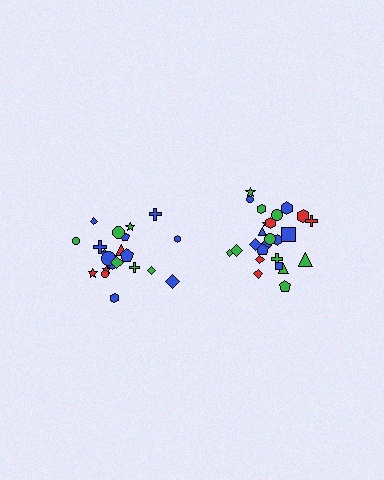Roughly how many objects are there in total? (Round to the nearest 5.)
Roughly 45 objects in total.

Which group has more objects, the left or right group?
The right group.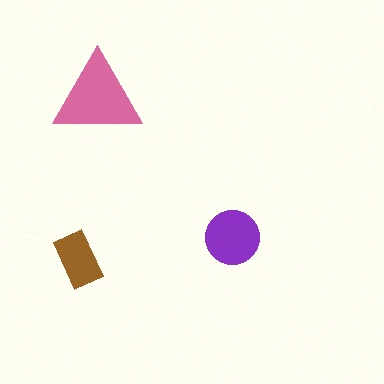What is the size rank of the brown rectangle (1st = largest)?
3rd.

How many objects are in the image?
There are 3 objects in the image.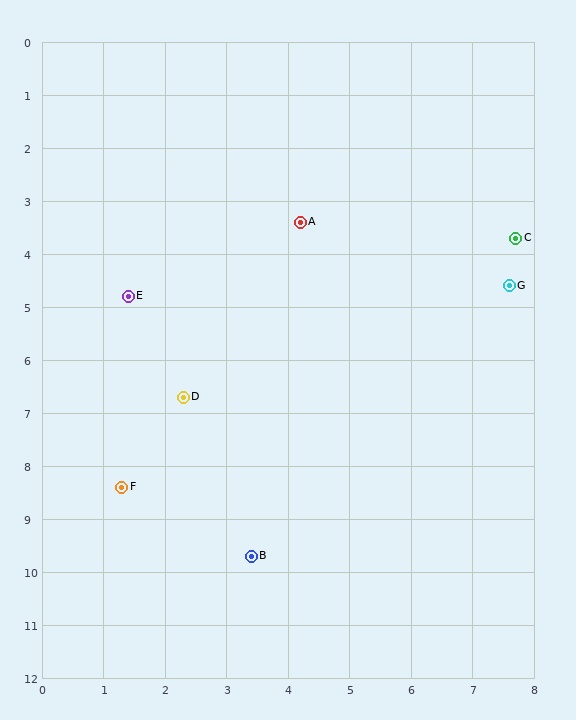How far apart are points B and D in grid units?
Points B and D are about 3.2 grid units apart.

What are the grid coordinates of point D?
Point D is at approximately (2.3, 6.7).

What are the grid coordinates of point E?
Point E is at approximately (1.4, 4.8).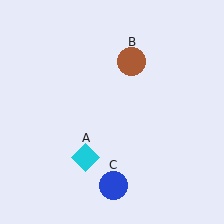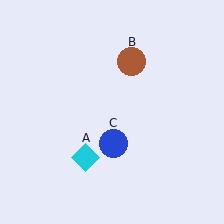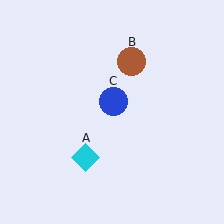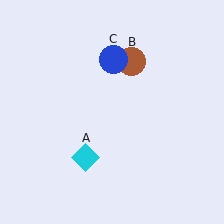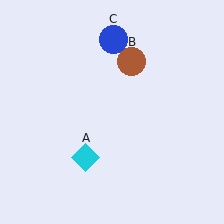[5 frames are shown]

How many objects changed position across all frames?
1 object changed position: blue circle (object C).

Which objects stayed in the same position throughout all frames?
Cyan diamond (object A) and brown circle (object B) remained stationary.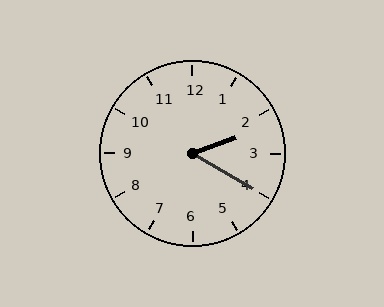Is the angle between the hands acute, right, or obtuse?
It is acute.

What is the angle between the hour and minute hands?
Approximately 50 degrees.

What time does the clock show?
2:20.